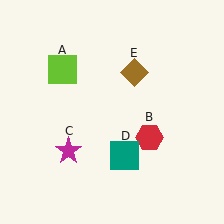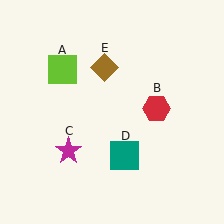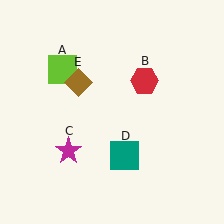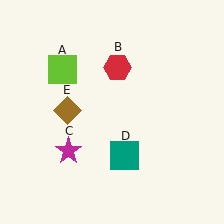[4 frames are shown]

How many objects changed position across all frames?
2 objects changed position: red hexagon (object B), brown diamond (object E).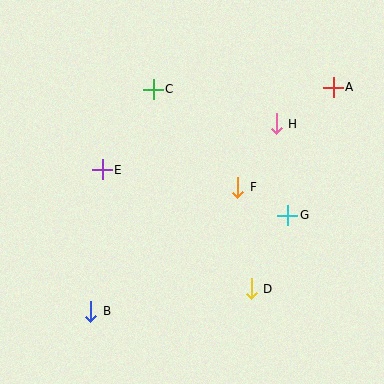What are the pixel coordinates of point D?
Point D is at (251, 289).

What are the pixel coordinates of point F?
Point F is at (238, 187).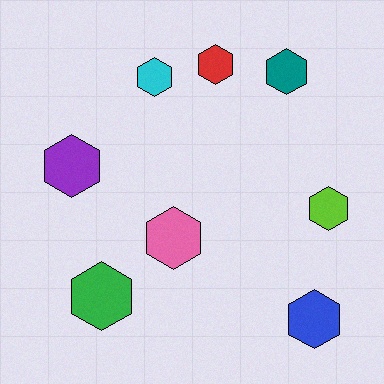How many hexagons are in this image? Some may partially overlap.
There are 8 hexagons.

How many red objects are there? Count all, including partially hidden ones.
There is 1 red object.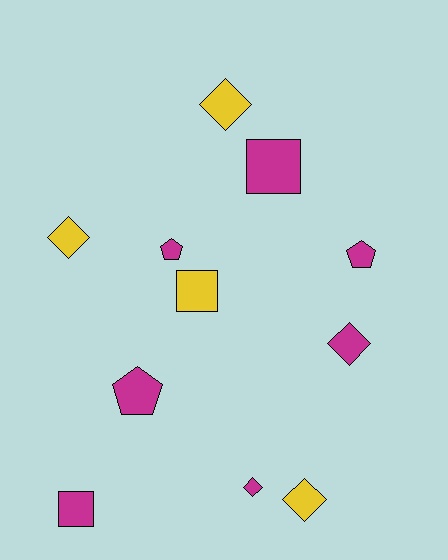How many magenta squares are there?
There are 2 magenta squares.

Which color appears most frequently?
Magenta, with 7 objects.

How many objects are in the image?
There are 11 objects.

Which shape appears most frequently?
Diamond, with 5 objects.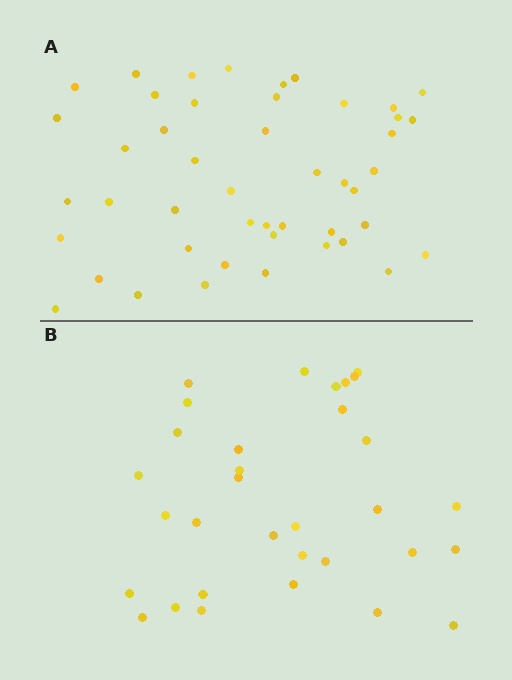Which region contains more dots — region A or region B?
Region A (the top region) has more dots.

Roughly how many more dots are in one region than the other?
Region A has approximately 15 more dots than region B.